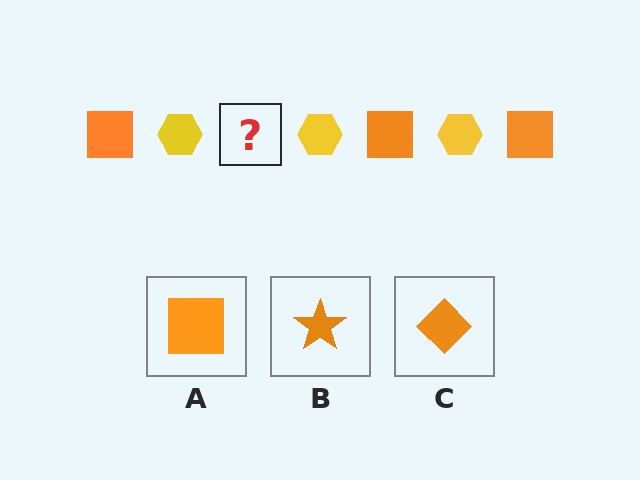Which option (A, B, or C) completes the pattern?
A.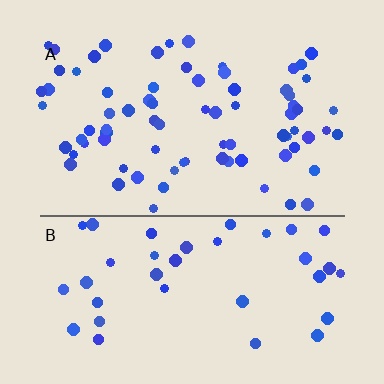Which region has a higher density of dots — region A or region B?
A (the top).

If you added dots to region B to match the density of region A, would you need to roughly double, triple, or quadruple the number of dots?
Approximately double.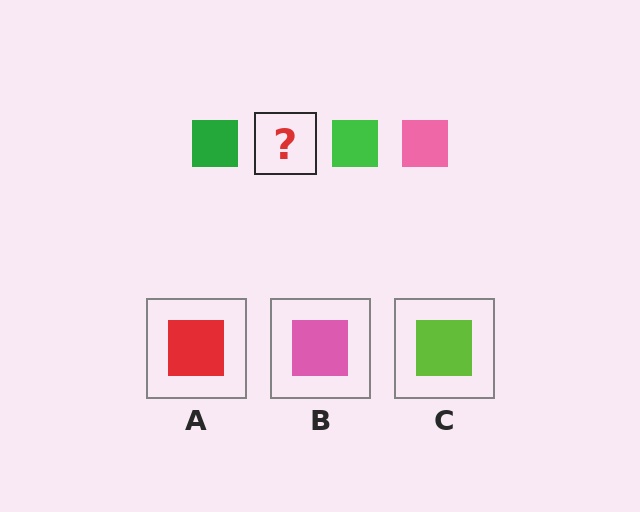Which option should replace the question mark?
Option B.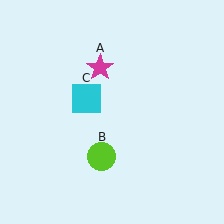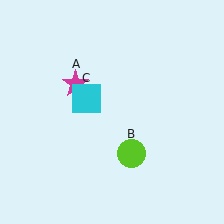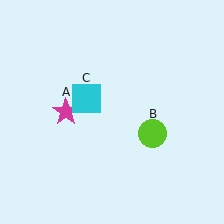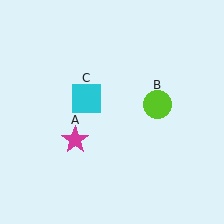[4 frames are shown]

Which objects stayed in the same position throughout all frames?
Cyan square (object C) remained stationary.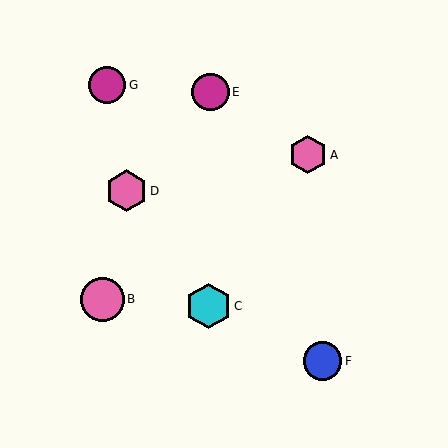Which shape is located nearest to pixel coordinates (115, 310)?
The pink circle (labeled B) at (102, 299) is nearest to that location.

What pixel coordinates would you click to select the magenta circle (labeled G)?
Click at (107, 85) to select the magenta circle G.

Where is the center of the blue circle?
The center of the blue circle is at (322, 361).